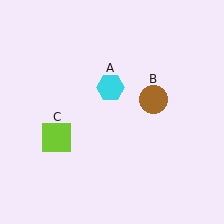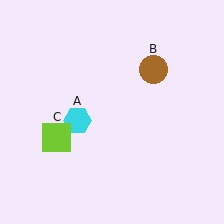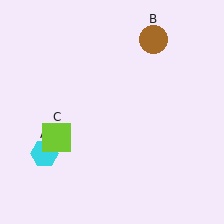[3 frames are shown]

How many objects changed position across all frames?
2 objects changed position: cyan hexagon (object A), brown circle (object B).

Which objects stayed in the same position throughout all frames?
Lime square (object C) remained stationary.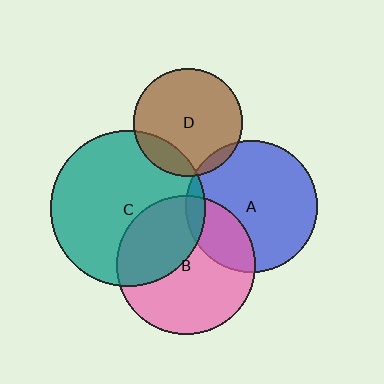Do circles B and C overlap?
Yes.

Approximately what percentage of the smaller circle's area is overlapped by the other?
Approximately 40%.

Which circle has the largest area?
Circle C (teal).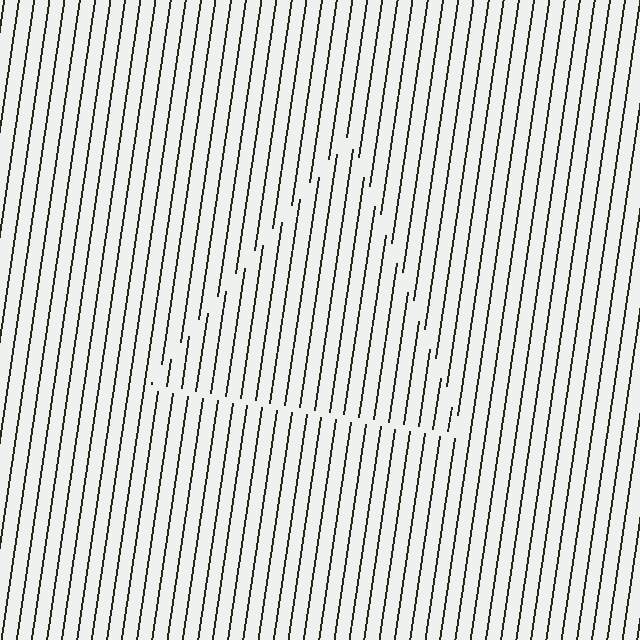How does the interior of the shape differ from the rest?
The interior of the shape contains the same grating, shifted by half a period — the contour is defined by the phase discontinuity where line-ends from the inner and outer gratings abut.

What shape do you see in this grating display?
An illusory triangle. The interior of the shape contains the same grating, shifted by half a period — the contour is defined by the phase discontinuity where line-ends from the inner and outer gratings abut.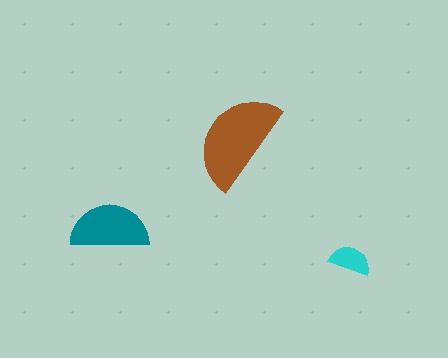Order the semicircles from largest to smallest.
the brown one, the teal one, the cyan one.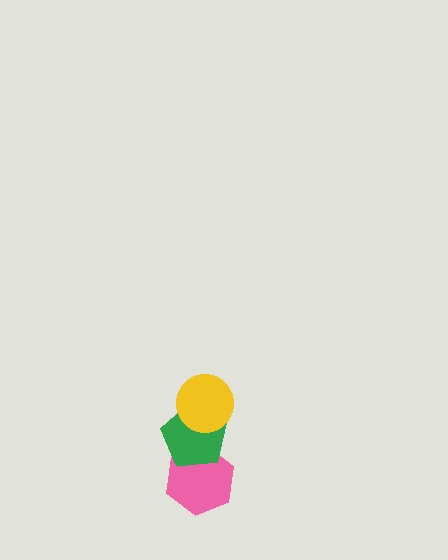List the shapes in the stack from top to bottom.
From top to bottom: the yellow circle, the green pentagon, the pink hexagon.